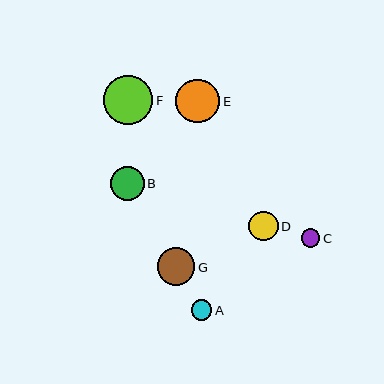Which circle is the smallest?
Circle C is the smallest with a size of approximately 19 pixels.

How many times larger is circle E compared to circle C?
Circle E is approximately 2.3 times the size of circle C.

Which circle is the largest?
Circle F is the largest with a size of approximately 49 pixels.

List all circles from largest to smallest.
From largest to smallest: F, E, G, B, D, A, C.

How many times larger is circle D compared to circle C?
Circle D is approximately 1.5 times the size of circle C.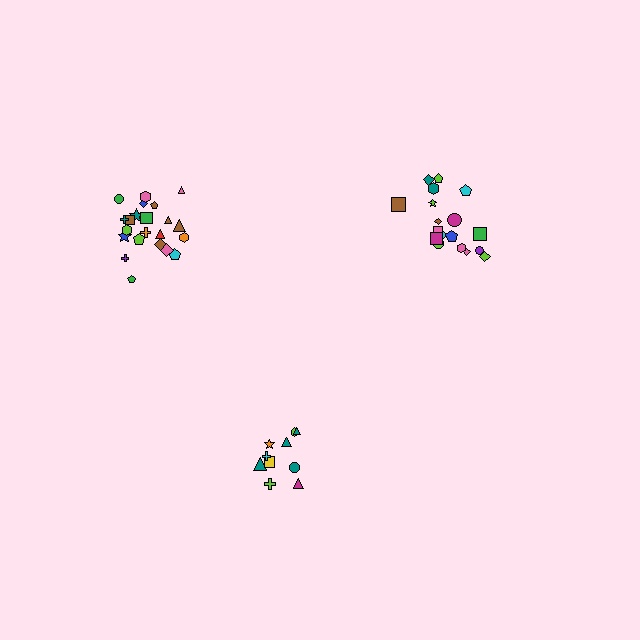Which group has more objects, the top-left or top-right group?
The top-left group.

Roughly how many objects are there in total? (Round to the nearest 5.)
Roughly 50 objects in total.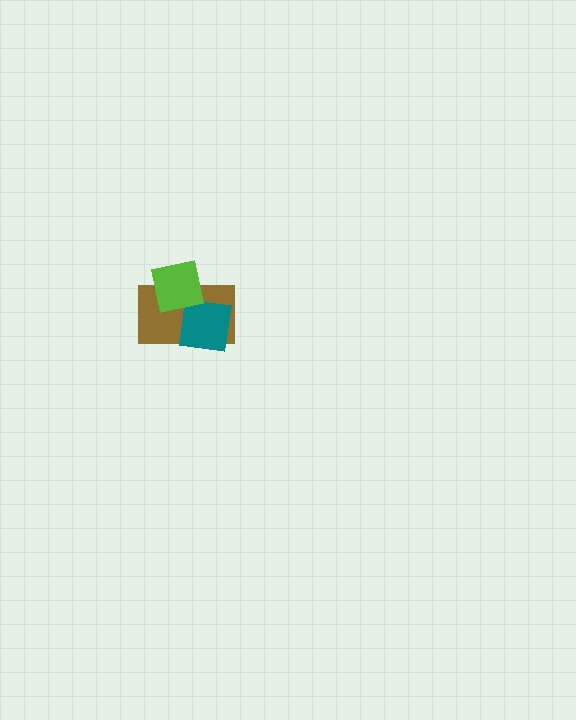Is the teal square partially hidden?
Yes, it is partially covered by another shape.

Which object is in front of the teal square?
The lime square is in front of the teal square.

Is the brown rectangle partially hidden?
Yes, it is partially covered by another shape.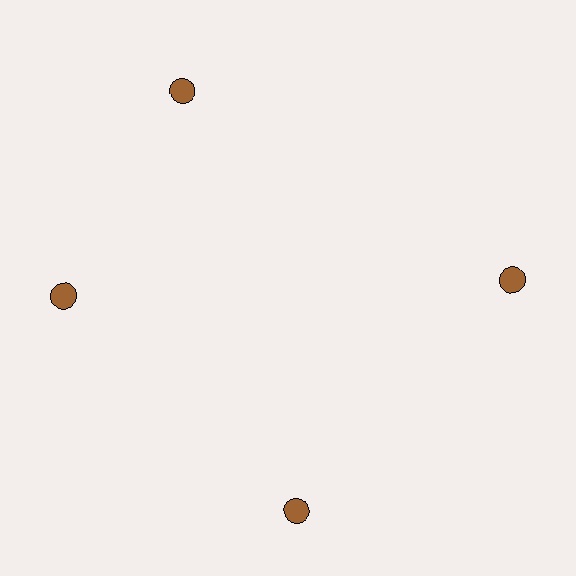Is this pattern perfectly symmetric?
No. The 4 brown circles are arranged in a ring, but one element near the 12 o'clock position is rotated out of alignment along the ring, breaking the 4-fold rotational symmetry.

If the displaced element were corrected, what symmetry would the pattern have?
It would have 4-fold rotational symmetry — the pattern would map onto itself every 90 degrees.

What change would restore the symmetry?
The symmetry would be restored by rotating it back into even spacing with its neighbors so that all 4 circles sit at equal angles and equal distance from the center.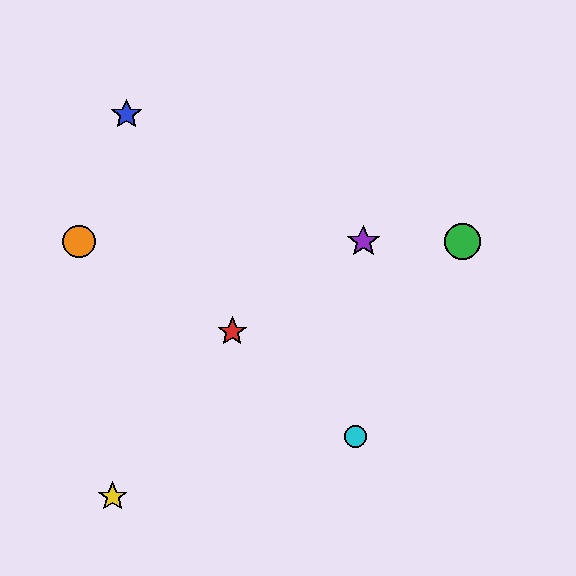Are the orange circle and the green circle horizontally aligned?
Yes, both are at y≈242.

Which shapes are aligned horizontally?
The green circle, the purple star, the orange circle are aligned horizontally.